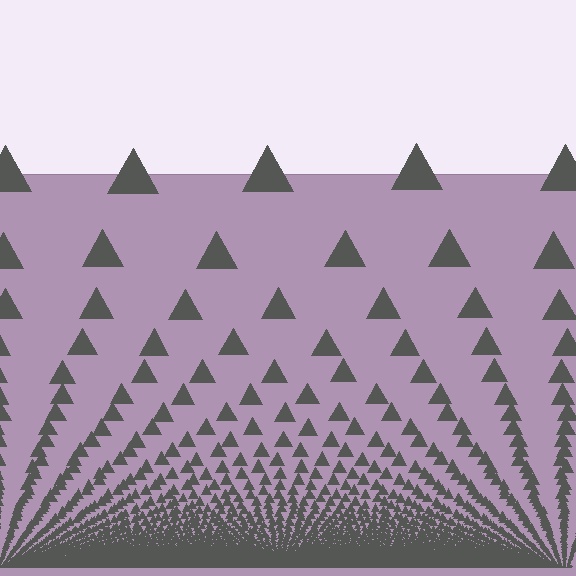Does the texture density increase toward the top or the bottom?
Density increases toward the bottom.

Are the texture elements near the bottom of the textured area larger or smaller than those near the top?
Smaller. The gradient is inverted — elements near the bottom are smaller and denser.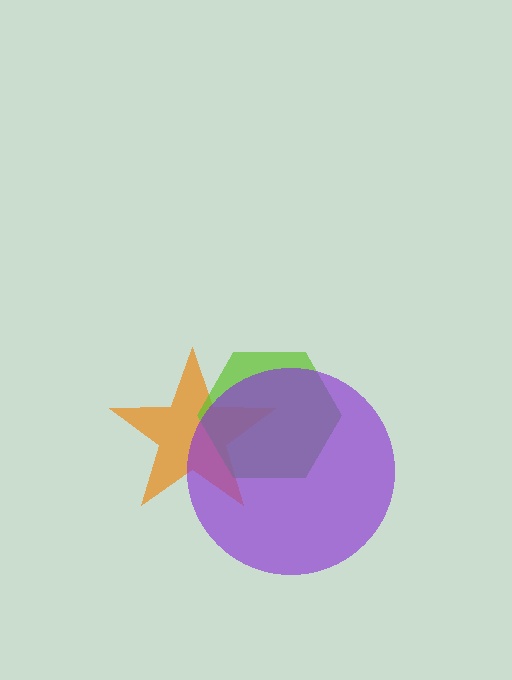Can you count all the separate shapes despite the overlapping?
Yes, there are 3 separate shapes.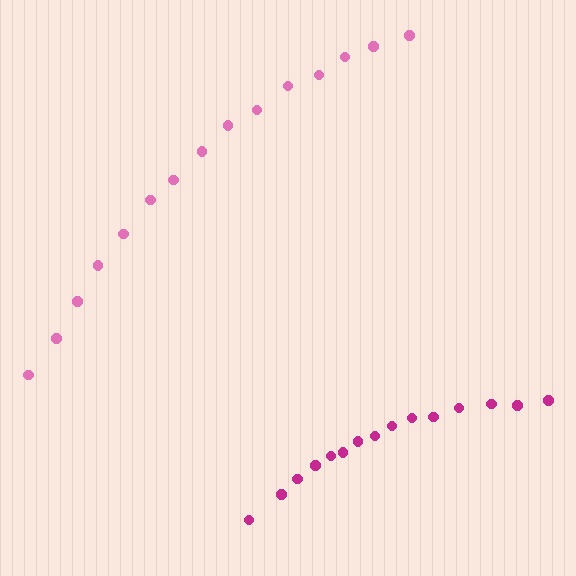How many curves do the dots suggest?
There are 2 distinct paths.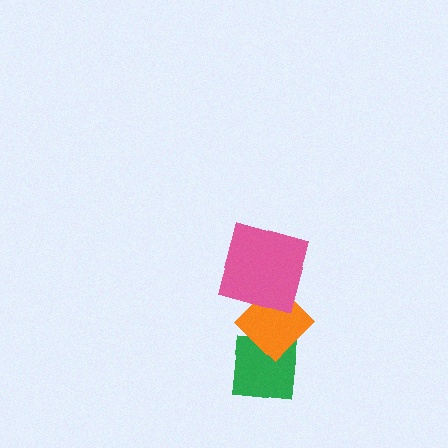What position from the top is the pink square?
The pink square is 1st from the top.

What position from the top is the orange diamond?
The orange diamond is 2nd from the top.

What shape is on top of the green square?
The orange diamond is on top of the green square.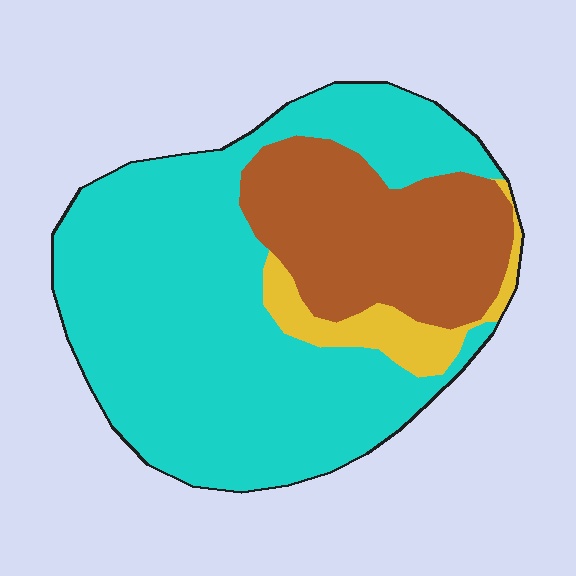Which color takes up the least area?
Yellow, at roughly 10%.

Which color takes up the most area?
Cyan, at roughly 65%.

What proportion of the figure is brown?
Brown takes up about one quarter (1/4) of the figure.